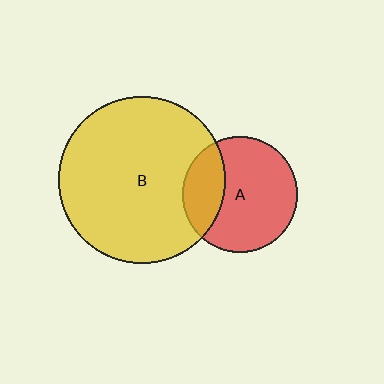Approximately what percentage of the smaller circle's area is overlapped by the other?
Approximately 25%.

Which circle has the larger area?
Circle B (yellow).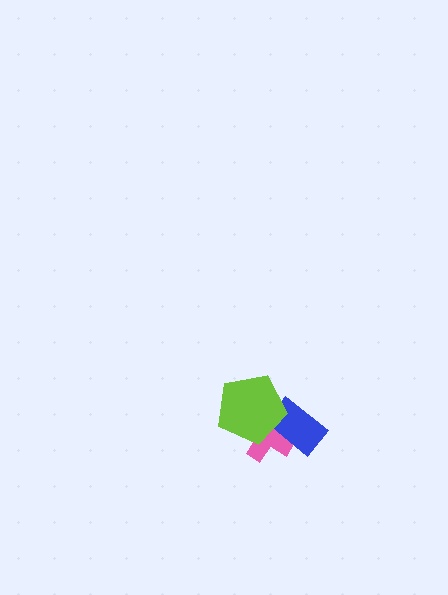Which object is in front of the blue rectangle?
The lime pentagon is in front of the blue rectangle.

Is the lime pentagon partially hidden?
No, no other shape covers it.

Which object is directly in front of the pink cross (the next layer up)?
The blue rectangle is directly in front of the pink cross.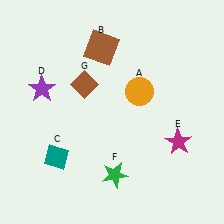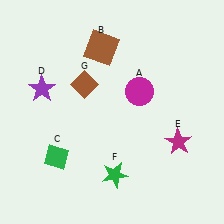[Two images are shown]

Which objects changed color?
A changed from orange to magenta. C changed from teal to green.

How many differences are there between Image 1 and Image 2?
There are 2 differences between the two images.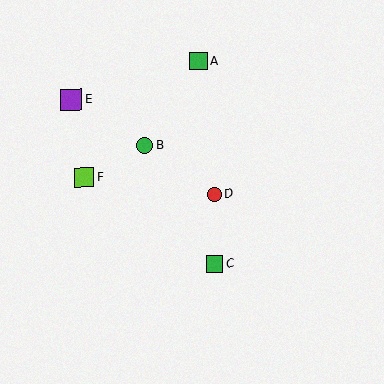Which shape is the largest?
The purple square (labeled E) is the largest.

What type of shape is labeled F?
Shape F is a lime square.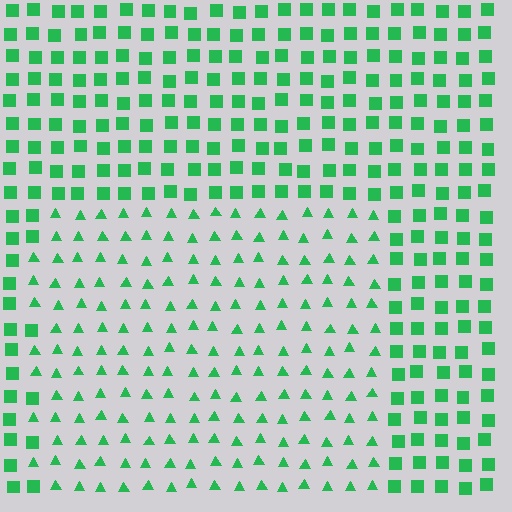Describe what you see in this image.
The image is filled with small green elements arranged in a uniform grid. A rectangle-shaped region contains triangles, while the surrounding area contains squares. The boundary is defined purely by the change in element shape.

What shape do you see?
I see a rectangle.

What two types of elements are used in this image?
The image uses triangles inside the rectangle region and squares outside it.